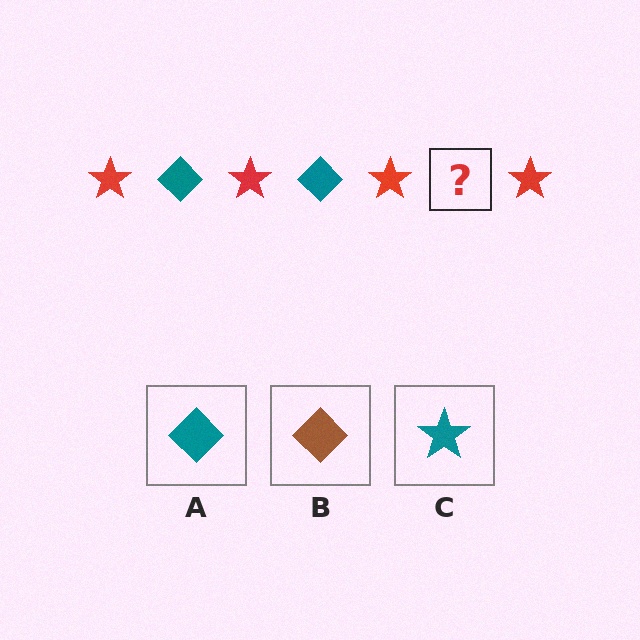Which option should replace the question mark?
Option A.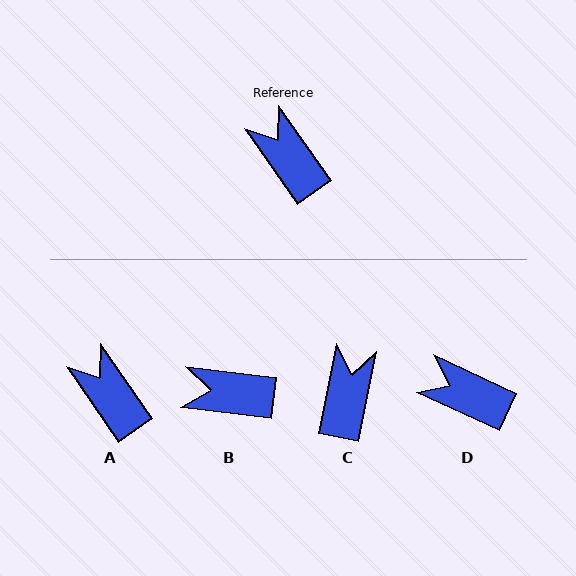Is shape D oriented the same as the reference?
No, it is off by about 30 degrees.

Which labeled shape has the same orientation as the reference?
A.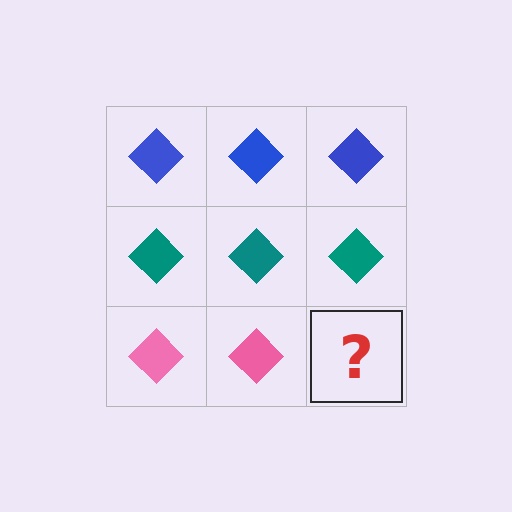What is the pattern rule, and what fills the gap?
The rule is that each row has a consistent color. The gap should be filled with a pink diamond.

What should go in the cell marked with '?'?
The missing cell should contain a pink diamond.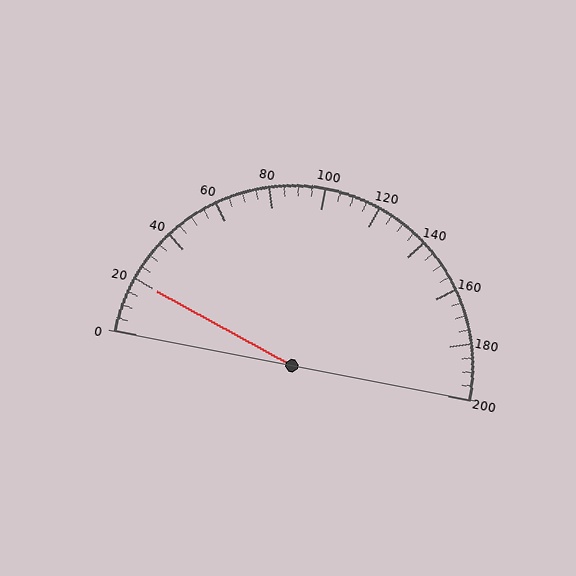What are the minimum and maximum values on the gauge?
The gauge ranges from 0 to 200.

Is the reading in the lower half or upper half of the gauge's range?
The reading is in the lower half of the range (0 to 200).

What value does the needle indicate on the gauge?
The needle indicates approximately 20.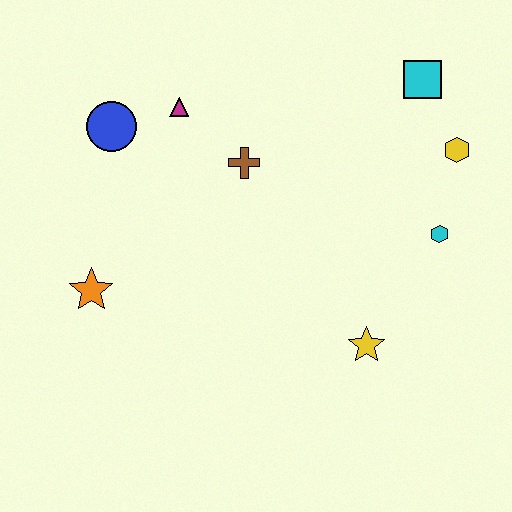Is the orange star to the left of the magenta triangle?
Yes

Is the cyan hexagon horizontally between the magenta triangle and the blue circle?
No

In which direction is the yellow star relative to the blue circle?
The yellow star is to the right of the blue circle.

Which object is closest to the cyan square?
The yellow hexagon is closest to the cyan square.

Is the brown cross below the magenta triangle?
Yes